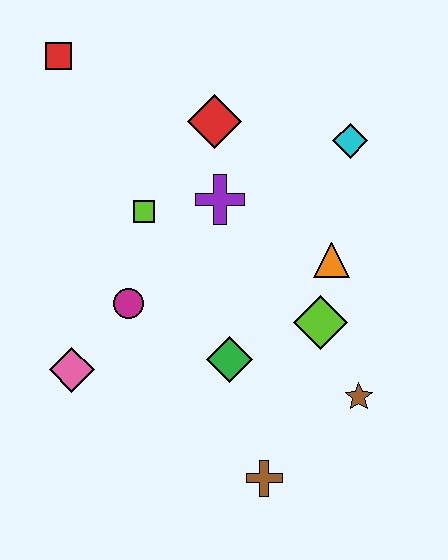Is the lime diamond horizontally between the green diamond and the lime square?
No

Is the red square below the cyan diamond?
No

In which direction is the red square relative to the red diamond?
The red square is to the left of the red diamond.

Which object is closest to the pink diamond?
The magenta circle is closest to the pink diamond.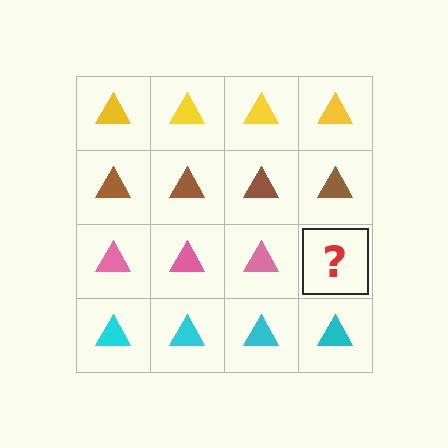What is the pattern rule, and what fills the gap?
The rule is that each row has a consistent color. The gap should be filled with a pink triangle.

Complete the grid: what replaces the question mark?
The question mark should be replaced with a pink triangle.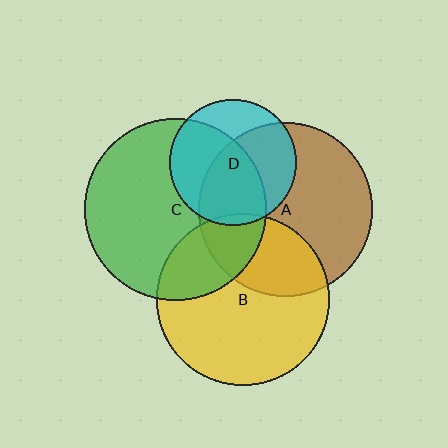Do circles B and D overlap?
Yes.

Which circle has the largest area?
Circle C (green).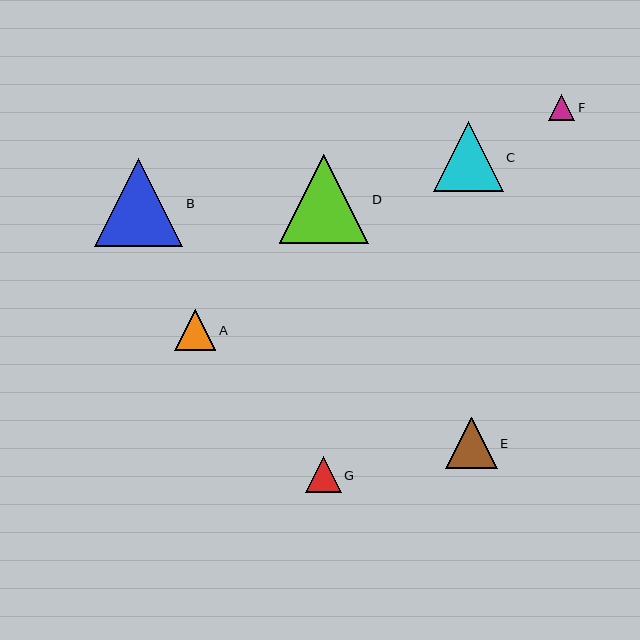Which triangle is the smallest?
Triangle F is the smallest with a size of approximately 26 pixels.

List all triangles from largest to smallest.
From largest to smallest: D, B, C, E, A, G, F.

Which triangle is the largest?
Triangle D is the largest with a size of approximately 89 pixels.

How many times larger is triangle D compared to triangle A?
Triangle D is approximately 2.2 times the size of triangle A.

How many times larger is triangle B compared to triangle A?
Triangle B is approximately 2.1 times the size of triangle A.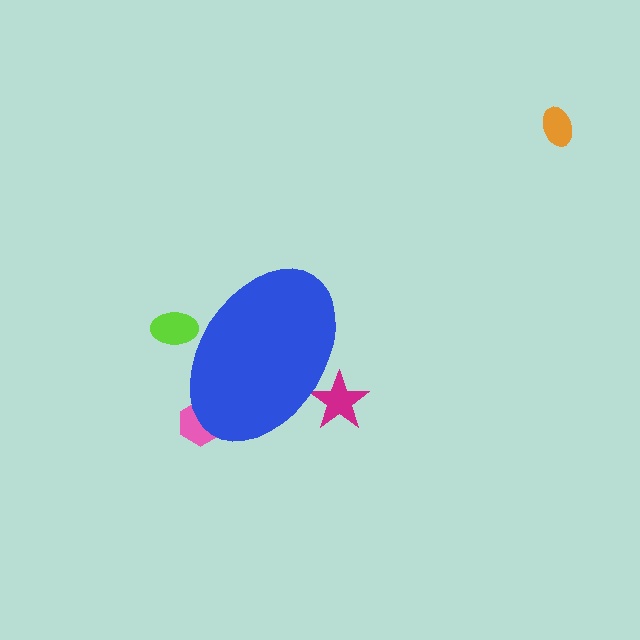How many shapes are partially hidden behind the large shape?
3 shapes are partially hidden.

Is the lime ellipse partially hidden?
Yes, the lime ellipse is partially hidden behind the blue ellipse.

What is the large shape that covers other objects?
A blue ellipse.